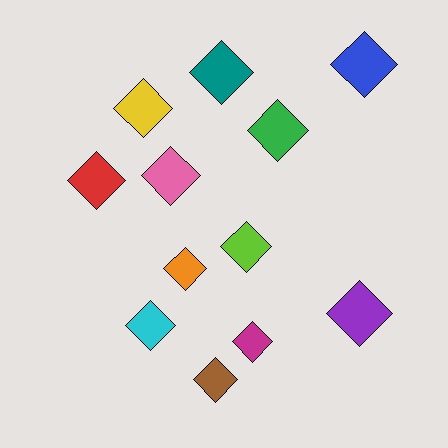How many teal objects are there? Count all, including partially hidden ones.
There is 1 teal object.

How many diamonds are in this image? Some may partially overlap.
There are 12 diamonds.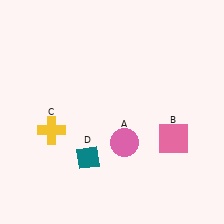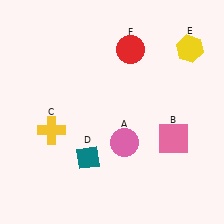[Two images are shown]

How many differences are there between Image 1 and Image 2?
There are 2 differences between the two images.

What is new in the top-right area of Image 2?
A yellow hexagon (E) was added in the top-right area of Image 2.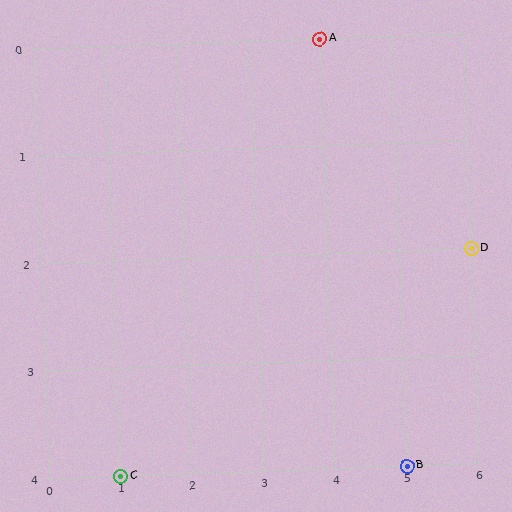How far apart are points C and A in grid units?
Points C and A are 3 columns and 4 rows apart (about 5.0 grid units diagonally).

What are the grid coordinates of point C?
Point C is at grid coordinates (1, 4).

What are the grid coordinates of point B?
Point B is at grid coordinates (5, 4).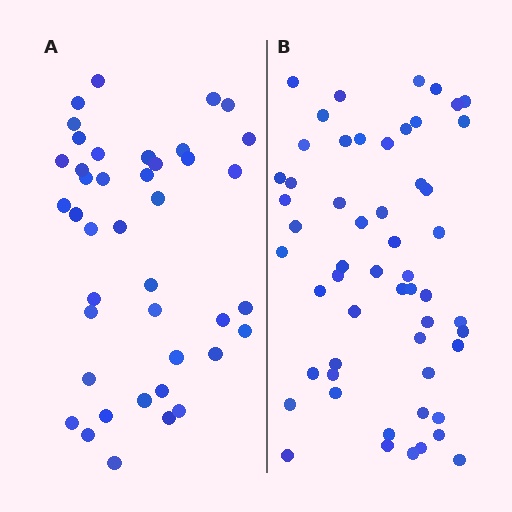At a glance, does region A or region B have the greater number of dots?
Region B (the right region) has more dots.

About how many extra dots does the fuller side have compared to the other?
Region B has approximately 15 more dots than region A.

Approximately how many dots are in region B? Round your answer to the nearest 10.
About 60 dots. (The exact count is 55, which rounds to 60.)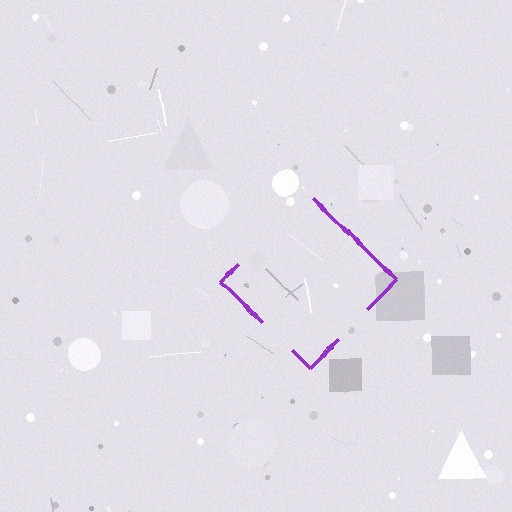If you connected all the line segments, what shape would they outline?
They would outline a diamond.